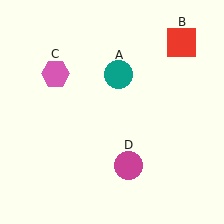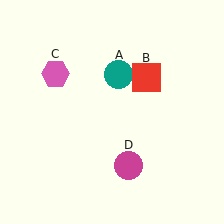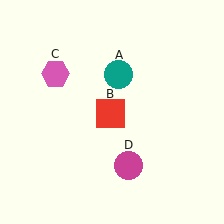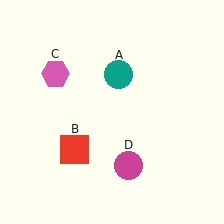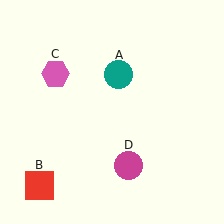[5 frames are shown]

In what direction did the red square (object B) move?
The red square (object B) moved down and to the left.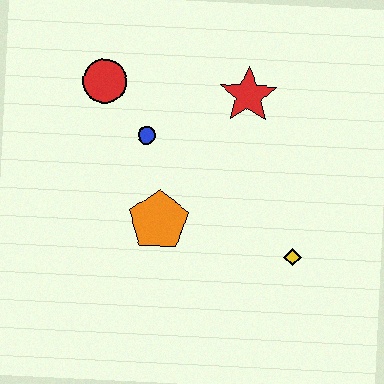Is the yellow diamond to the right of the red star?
Yes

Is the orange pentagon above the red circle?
No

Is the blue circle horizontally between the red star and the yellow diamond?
No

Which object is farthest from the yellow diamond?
The red circle is farthest from the yellow diamond.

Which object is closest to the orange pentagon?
The blue circle is closest to the orange pentagon.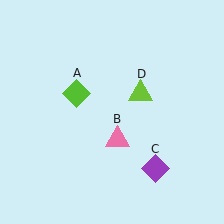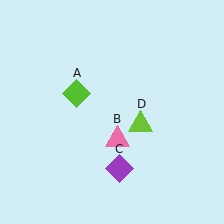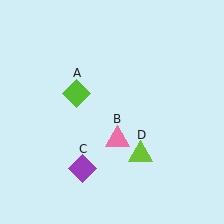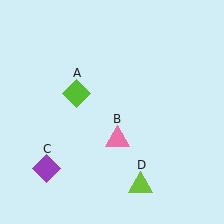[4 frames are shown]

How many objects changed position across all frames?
2 objects changed position: purple diamond (object C), lime triangle (object D).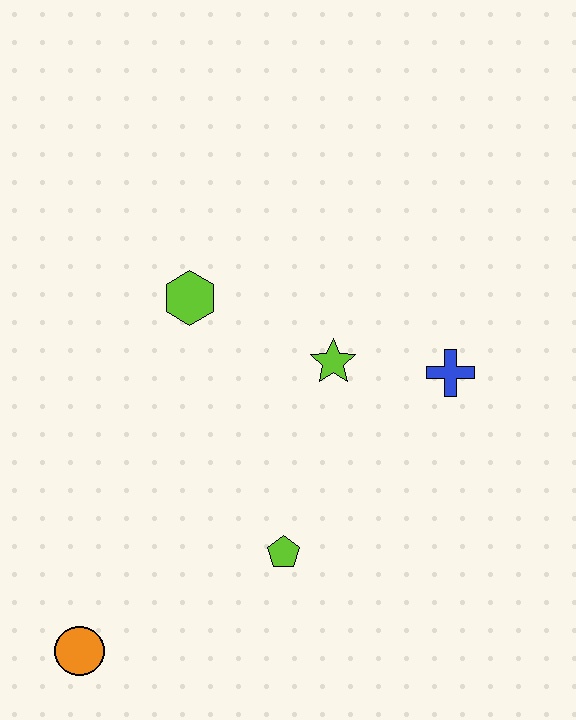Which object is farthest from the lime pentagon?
The lime hexagon is farthest from the lime pentagon.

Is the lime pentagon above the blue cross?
No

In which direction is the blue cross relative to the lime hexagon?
The blue cross is to the right of the lime hexagon.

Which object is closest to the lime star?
The blue cross is closest to the lime star.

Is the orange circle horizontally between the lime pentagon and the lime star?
No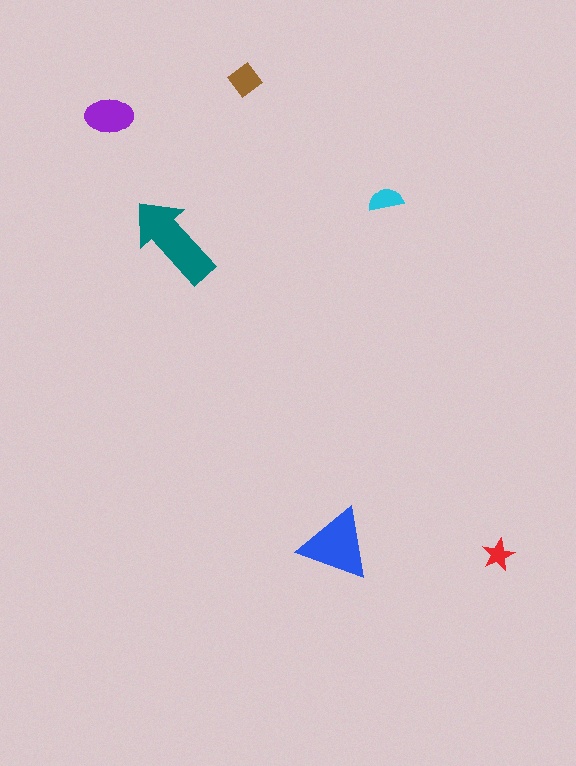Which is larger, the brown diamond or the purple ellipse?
The purple ellipse.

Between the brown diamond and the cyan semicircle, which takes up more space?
The brown diamond.